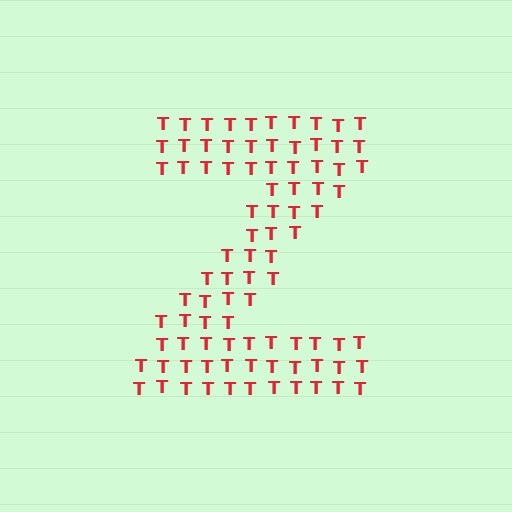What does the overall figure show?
The overall figure shows the letter Z.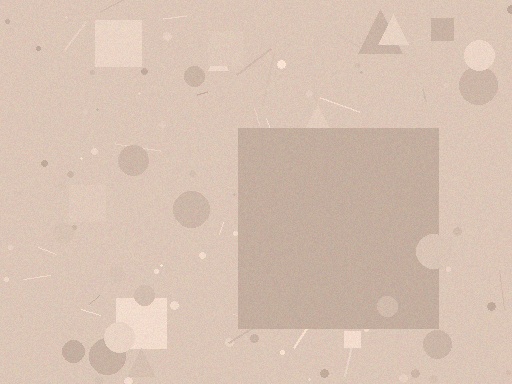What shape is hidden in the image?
A square is hidden in the image.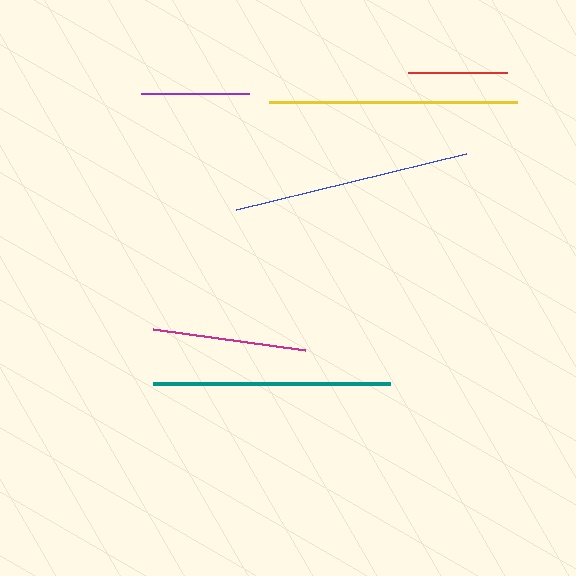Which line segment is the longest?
The yellow line is the longest at approximately 248 pixels.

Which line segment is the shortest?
The red line is the shortest at approximately 99 pixels.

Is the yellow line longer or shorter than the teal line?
The yellow line is longer than the teal line.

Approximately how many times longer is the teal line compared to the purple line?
The teal line is approximately 2.2 times the length of the purple line.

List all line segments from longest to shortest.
From longest to shortest: yellow, teal, blue, magenta, purple, red.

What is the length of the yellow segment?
The yellow segment is approximately 248 pixels long.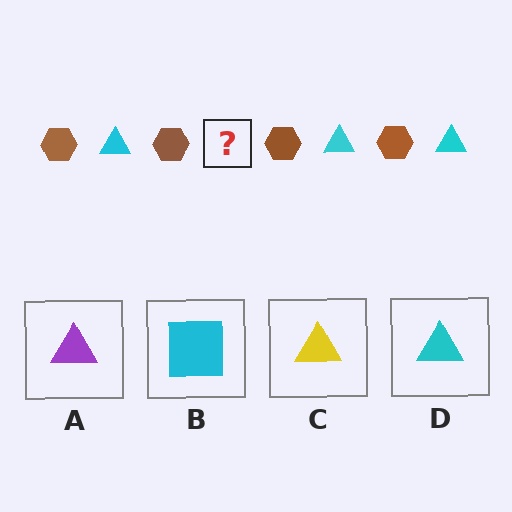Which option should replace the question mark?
Option D.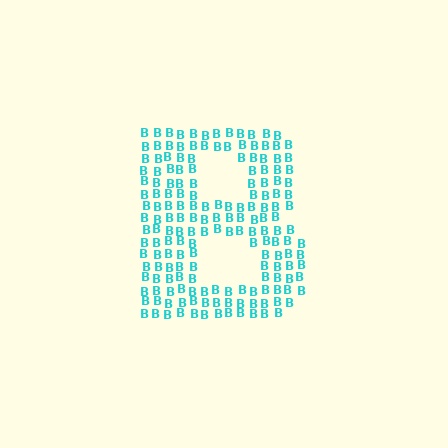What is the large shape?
The large shape is the letter B.